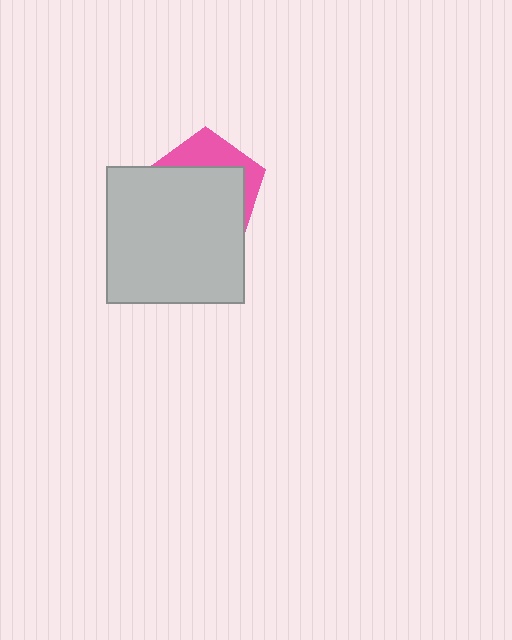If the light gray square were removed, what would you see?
You would see the complete pink pentagon.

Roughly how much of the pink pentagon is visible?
A small part of it is visible (roughly 30%).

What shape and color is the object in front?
The object in front is a light gray square.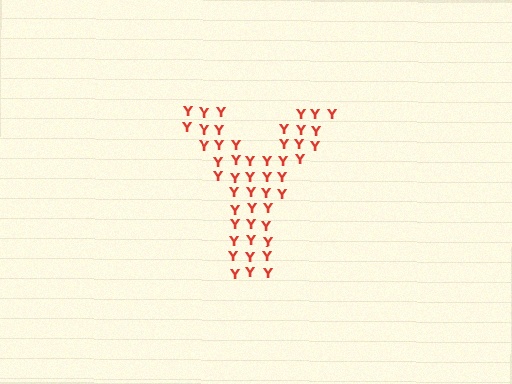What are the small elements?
The small elements are letter Y's.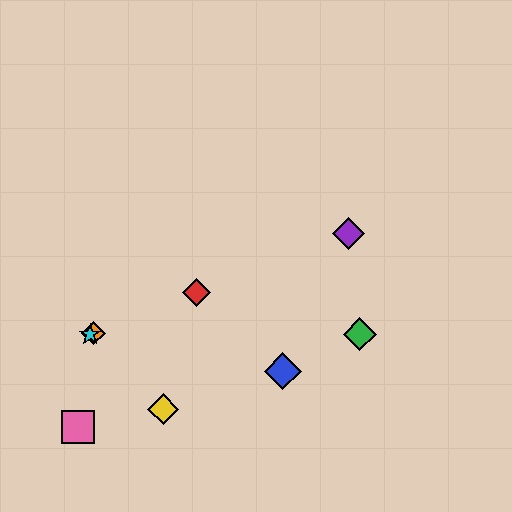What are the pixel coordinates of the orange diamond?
The orange diamond is at (93, 333).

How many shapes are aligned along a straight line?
4 shapes (the red diamond, the purple diamond, the orange diamond, the cyan star) are aligned along a straight line.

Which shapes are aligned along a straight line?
The red diamond, the purple diamond, the orange diamond, the cyan star are aligned along a straight line.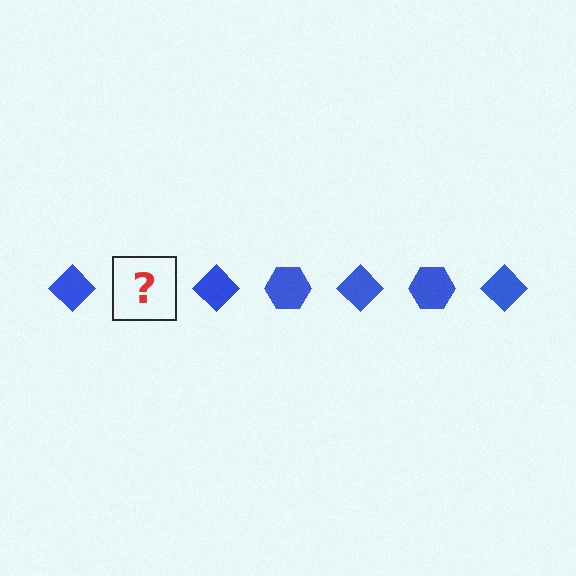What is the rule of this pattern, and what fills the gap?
The rule is that the pattern cycles through diamond, hexagon shapes in blue. The gap should be filled with a blue hexagon.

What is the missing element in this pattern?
The missing element is a blue hexagon.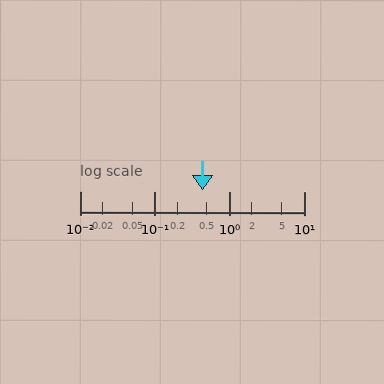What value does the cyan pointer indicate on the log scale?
The pointer indicates approximately 0.44.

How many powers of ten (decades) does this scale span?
The scale spans 3 decades, from 0.01 to 10.